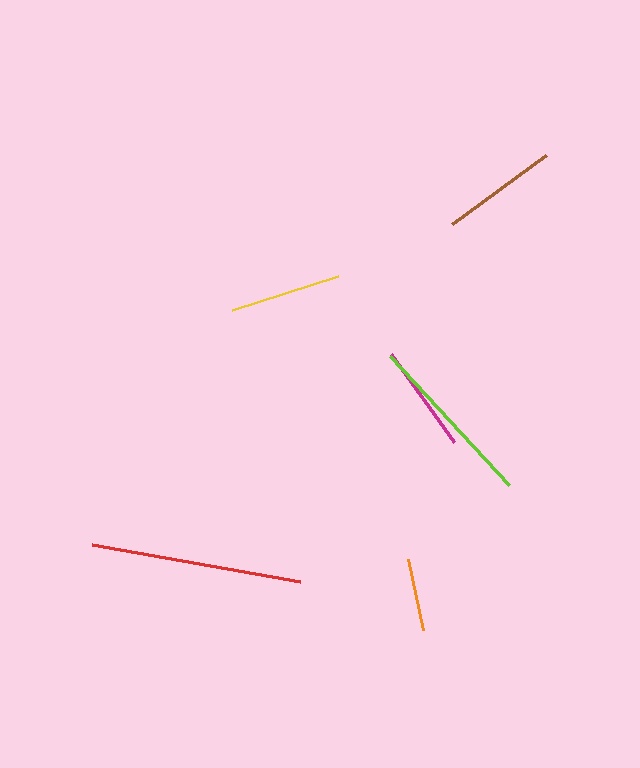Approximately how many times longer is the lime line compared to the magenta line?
The lime line is approximately 1.6 times the length of the magenta line.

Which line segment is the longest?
The red line is the longest at approximately 212 pixels.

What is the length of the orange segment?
The orange segment is approximately 72 pixels long.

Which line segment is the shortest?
The orange line is the shortest at approximately 72 pixels.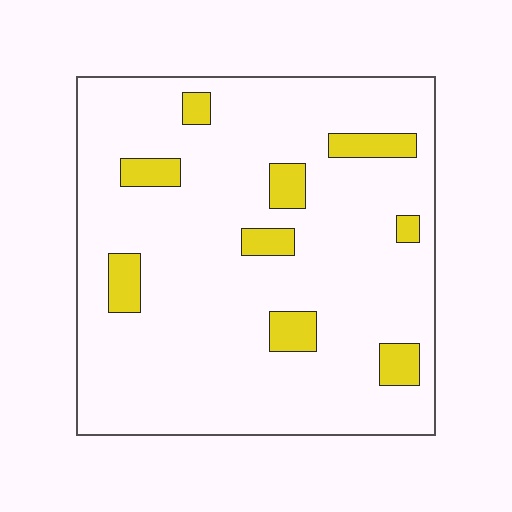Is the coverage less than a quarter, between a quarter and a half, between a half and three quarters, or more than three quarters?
Less than a quarter.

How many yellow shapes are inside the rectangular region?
9.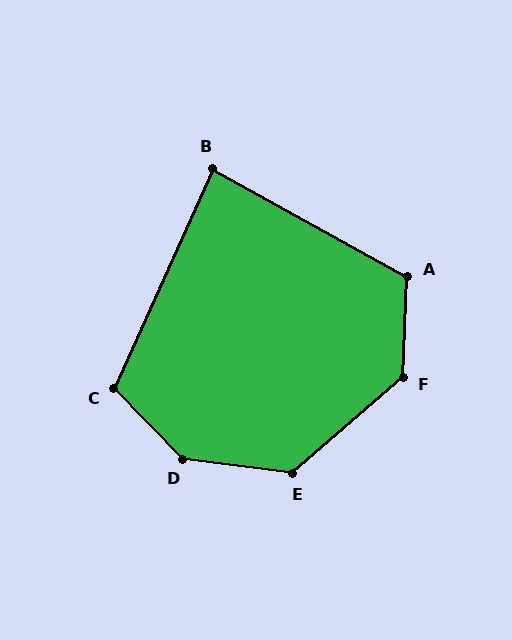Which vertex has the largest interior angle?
D, at approximately 141 degrees.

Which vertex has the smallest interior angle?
B, at approximately 85 degrees.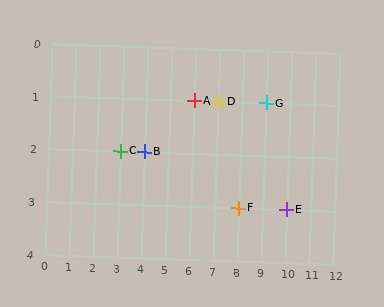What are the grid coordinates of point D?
Point D is at grid coordinates (7, 1).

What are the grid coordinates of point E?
Point E is at grid coordinates (10, 3).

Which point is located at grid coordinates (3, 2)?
Point C is at (3, 2).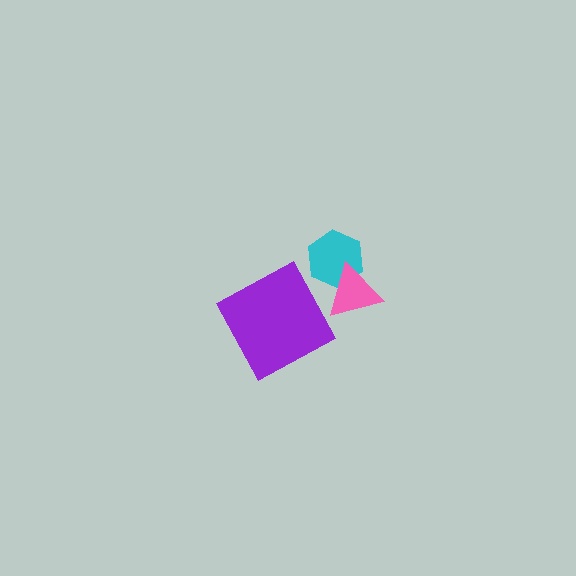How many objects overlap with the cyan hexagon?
1 object overlaps with the cyan hexagon.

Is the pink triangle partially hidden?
No, no other shape covers it.